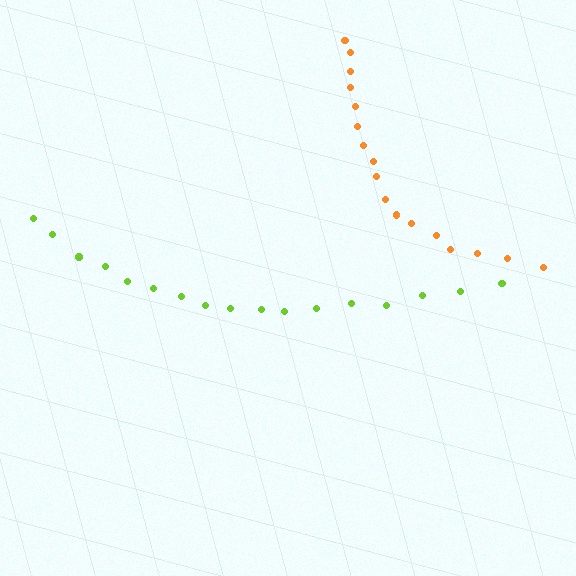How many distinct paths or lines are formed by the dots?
There are 2 distinct paths.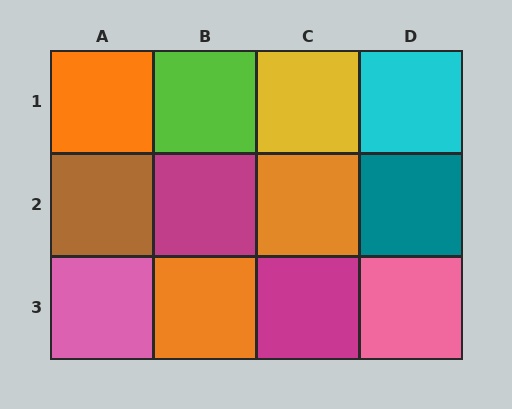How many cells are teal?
1 cell is teal.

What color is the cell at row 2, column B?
Magenta.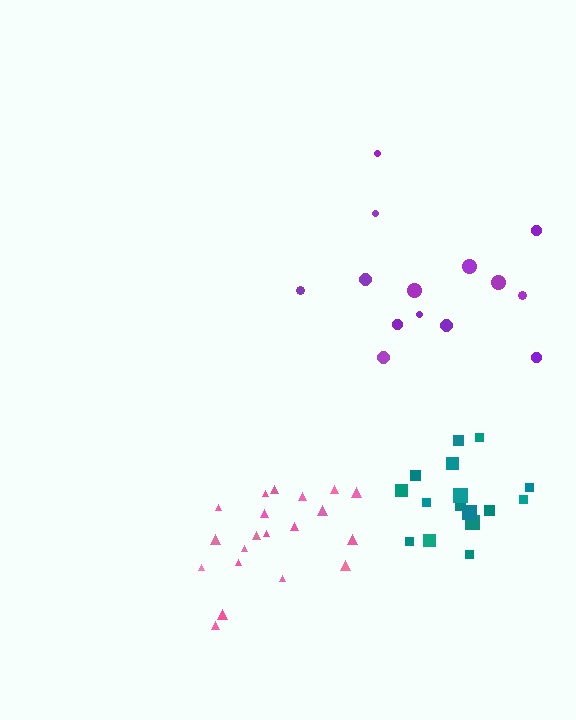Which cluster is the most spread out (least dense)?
Purple.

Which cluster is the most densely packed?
Teal.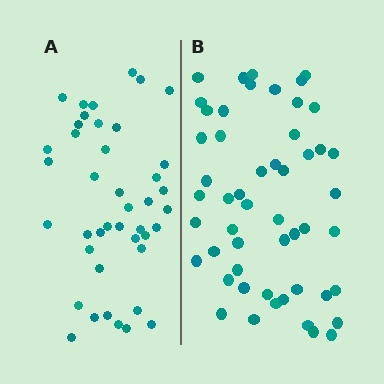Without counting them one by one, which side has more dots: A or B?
Region B (the right region) has more dots.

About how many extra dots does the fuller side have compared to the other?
Region B has roughly 10 or so more dots than region A.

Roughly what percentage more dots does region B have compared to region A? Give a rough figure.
About 25% more.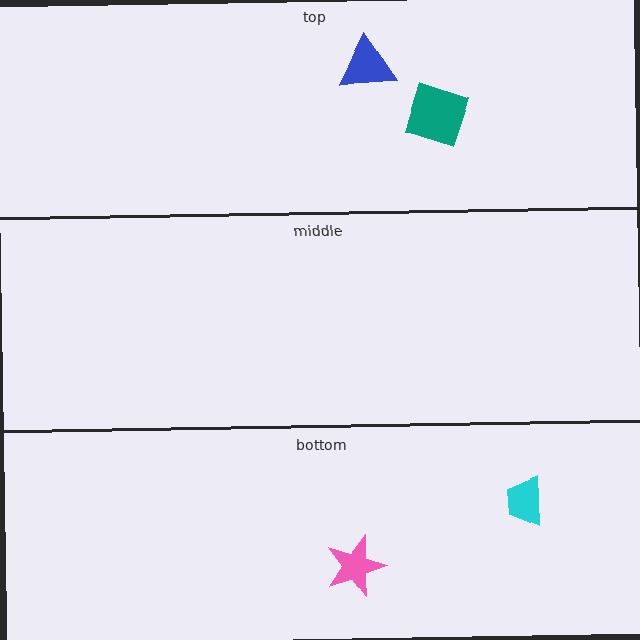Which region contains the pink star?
The bottom region.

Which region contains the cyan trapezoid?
The bottom region.